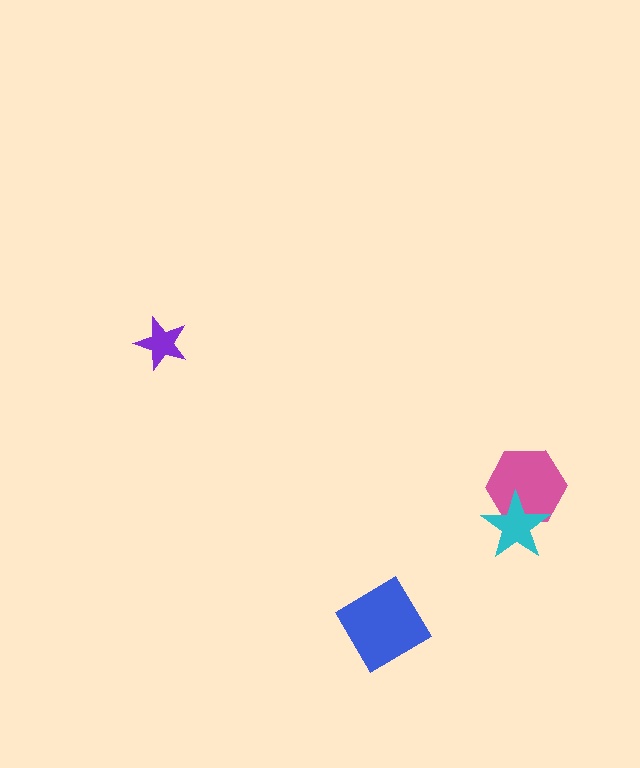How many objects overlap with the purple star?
0 objects overlap with the purple star.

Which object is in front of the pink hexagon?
The cyan star is in front of the pink hexagon.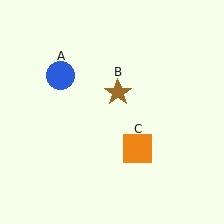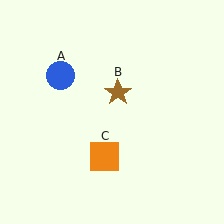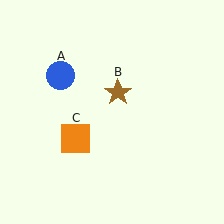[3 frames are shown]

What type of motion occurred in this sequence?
The orange square (object C) rotated clockwise around the center of the scene.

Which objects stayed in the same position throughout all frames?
Blue circle (object A) and brown star (object B) remained stationary.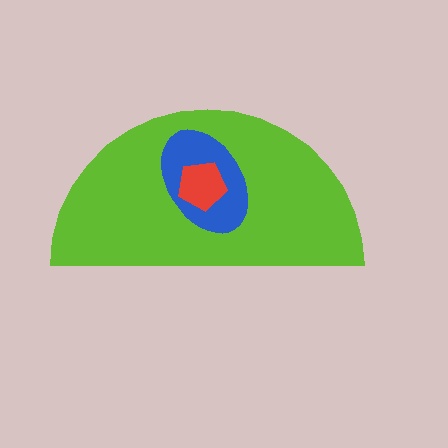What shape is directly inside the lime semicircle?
The blue ellipse.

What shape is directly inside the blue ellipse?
The red pentagon.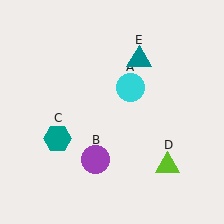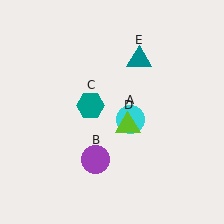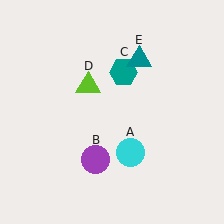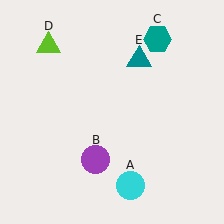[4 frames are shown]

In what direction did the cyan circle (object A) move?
The cyan circle (object A) moved down.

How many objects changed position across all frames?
3 objects changed position: cyan circle (object A), teal hexagon (object C), lime triangle (object D).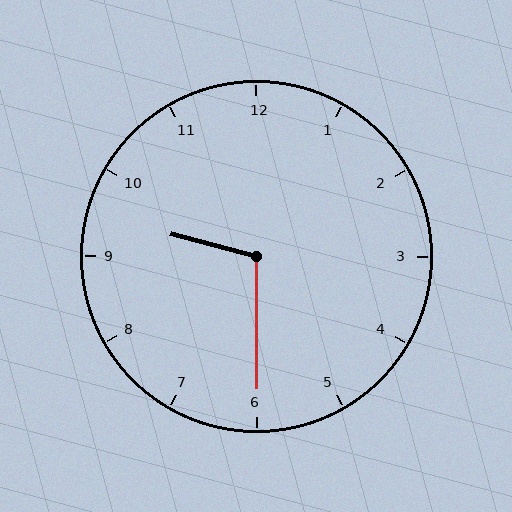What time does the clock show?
9:30.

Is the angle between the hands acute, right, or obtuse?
It is obtuse.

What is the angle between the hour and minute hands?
Approximately 105 degrees.